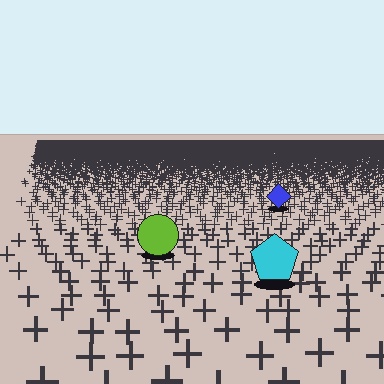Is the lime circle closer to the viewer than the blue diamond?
Yes. The lime circle is closer — you can tell from the texture gradient: the ground texture is coarser near it.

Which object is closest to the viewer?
The cyan pentagon is closest. The texture marks near it are larger and more spread out.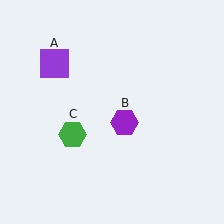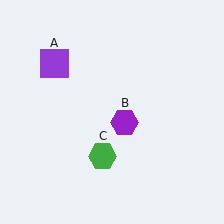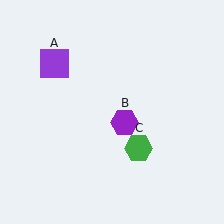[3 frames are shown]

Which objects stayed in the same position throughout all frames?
Purple square (object A) and purple hexagon (object B) remained stationary.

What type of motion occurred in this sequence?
The green hexagon (object C) rotated counterclockwise around the center of the scene.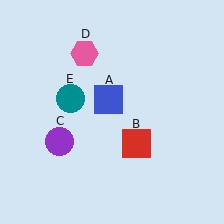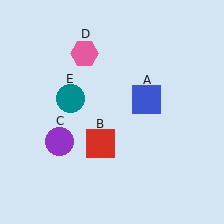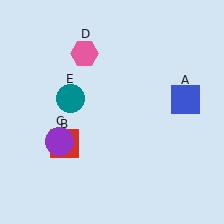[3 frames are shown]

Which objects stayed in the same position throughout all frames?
Purple circle (object C) and pink hexagon (object D) and teal circle (object E) remained stationary.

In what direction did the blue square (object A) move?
The blue square (object A) moved right.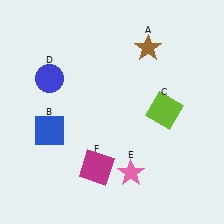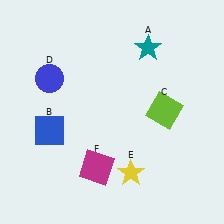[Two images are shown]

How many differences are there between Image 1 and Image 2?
There are 2 differences between the two images.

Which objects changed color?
A changed from brown to teal. E changed from pink to yellow.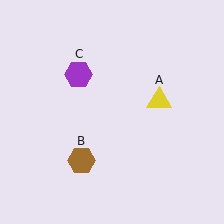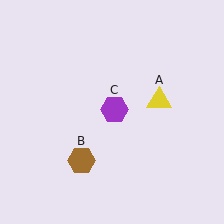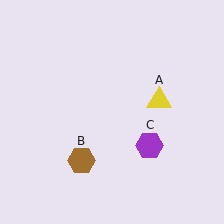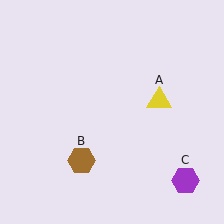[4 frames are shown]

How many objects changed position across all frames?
1 object changed position: purple hexagon (object C).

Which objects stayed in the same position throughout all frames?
Yellow triangle (object A) and brown hexagon (object B) remained stationary.